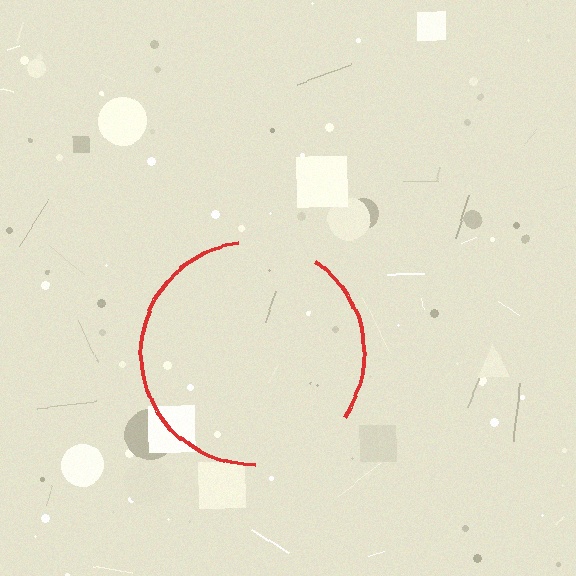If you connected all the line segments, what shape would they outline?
They would outline a circle.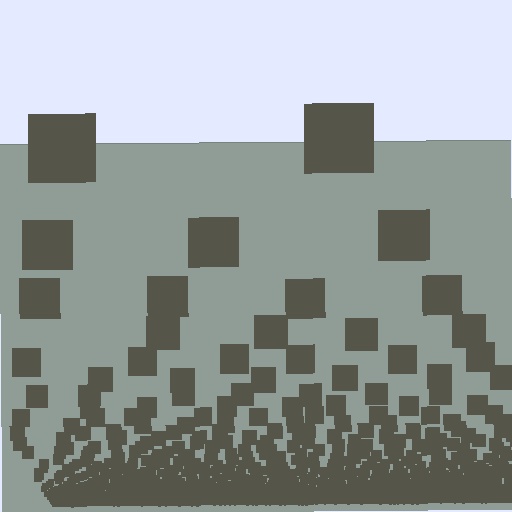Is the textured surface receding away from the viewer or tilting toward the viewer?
The surface appears to tilt toward the viewer. Texture elements get larger and sparser toward the top.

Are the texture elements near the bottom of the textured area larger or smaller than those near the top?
Smaller. The gradient is inverted — elements near the bottom are smaller and denser.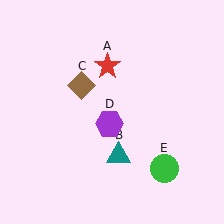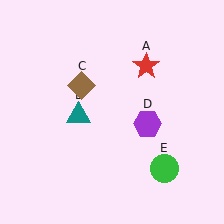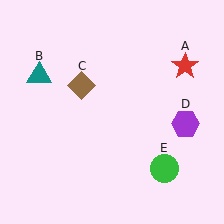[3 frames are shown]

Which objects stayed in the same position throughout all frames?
Brown diamond (object C) and green circle (object E) remained stationary.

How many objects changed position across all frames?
3 objects changed position: red star (object A), teal triangle (object B), purple hexagon (object D).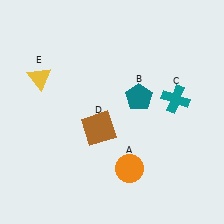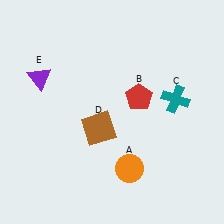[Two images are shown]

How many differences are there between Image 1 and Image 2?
There are 2 differences between the two images.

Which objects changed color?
B changed from teal to red. E changed from yellow to purple.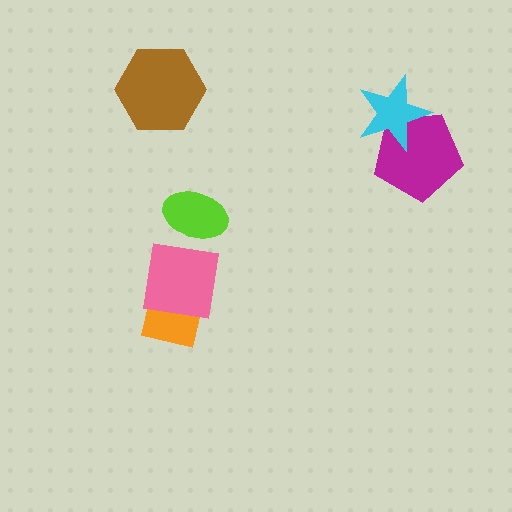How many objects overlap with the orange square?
1 object overlaps with the orange square.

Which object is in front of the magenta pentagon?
The cyan star is in front of the magenta pentagon.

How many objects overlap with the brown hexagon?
0 objects overlap with the brown hexagon.